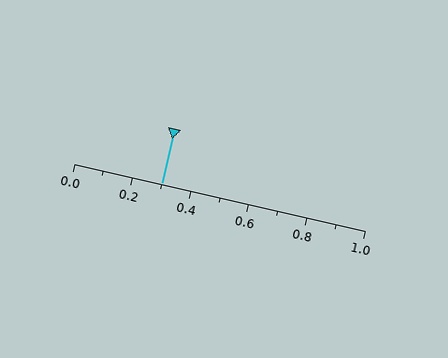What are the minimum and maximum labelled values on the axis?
The axis runs from 0.0 to 1.0.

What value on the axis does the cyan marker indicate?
The marker indicates approximately 0.3.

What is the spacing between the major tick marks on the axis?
The major ticks are spaced 0.2 apart.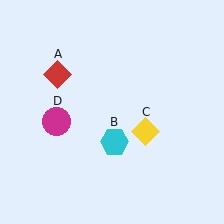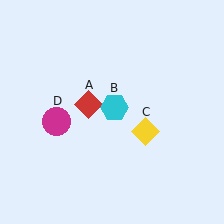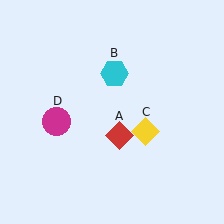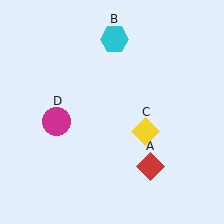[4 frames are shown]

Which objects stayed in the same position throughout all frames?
Yellow diamond (object C) and magenta circle (object D) remained stationary.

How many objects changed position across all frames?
2 objects changed position: red diamond (object A), cyan hexagon (object B).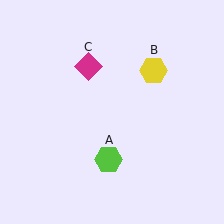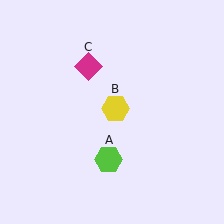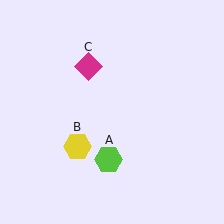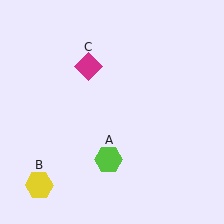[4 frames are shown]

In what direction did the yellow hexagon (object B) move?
The yellow hexagon (object B) moved down and to the left.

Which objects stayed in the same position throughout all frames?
Lime hexagon (object A) and magenta diamond (object C) remained stationary.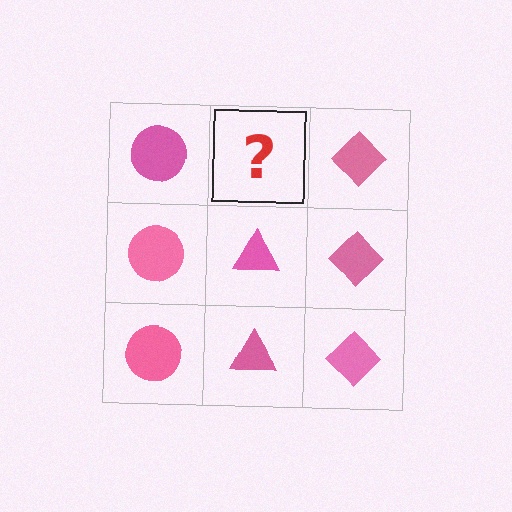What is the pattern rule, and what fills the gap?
The rule is that each column has a consistent shape. The gap should be filled with a pink triangle.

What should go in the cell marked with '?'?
The missing cell should contain a pink triangle.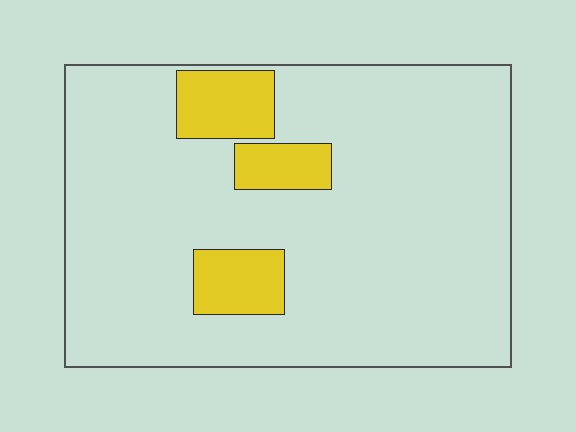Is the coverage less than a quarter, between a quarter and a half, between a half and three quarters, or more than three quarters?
Less than a quarter.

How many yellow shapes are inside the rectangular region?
3.